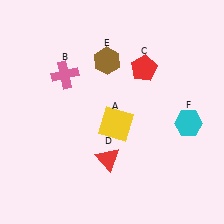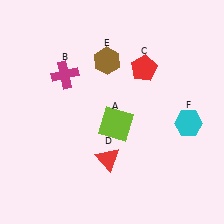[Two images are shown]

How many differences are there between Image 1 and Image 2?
There are 2 differences between the two images.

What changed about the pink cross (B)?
In Image 1, B is pink. In Image 2, it changed to magenta.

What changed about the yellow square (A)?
In Image 1, A is yellow. In Image 2, it changed to lime.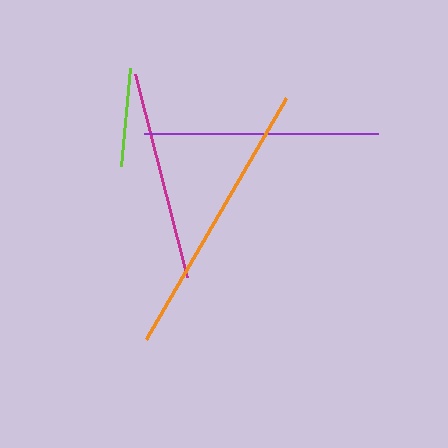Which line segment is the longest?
The orange line is the longest at approximately 279 pixels.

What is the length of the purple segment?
The purple segment is approximately 234 pixels long.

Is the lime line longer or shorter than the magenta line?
The magenta line is longer than the lime line.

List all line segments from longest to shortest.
From longest to shortest: orange, purple, magenta, lime.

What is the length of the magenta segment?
The magenta segment is approximately 209 pixels long.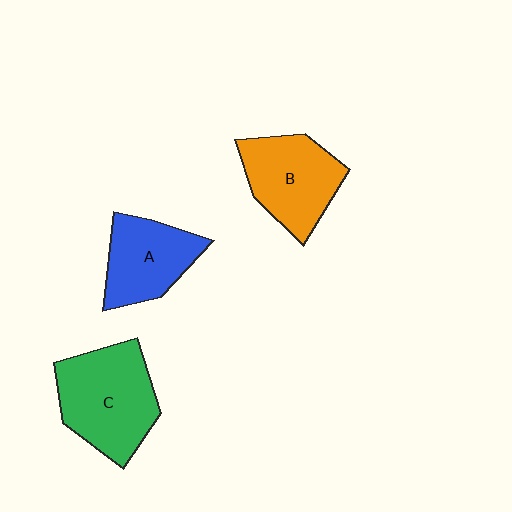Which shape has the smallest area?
Shape A (blue).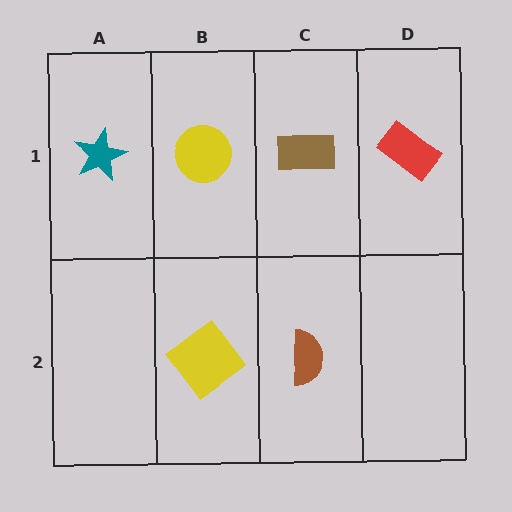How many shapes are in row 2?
2 shapes.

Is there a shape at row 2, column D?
No, that cell is empty.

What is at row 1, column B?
A yellow circle.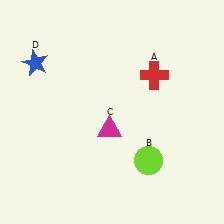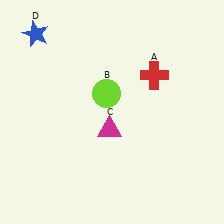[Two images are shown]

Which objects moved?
The objects that moved are: the lime circle (B), the blue star (D).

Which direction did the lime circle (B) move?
The lime circle (B) moved up.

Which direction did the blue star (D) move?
The blue star (D) moved up.